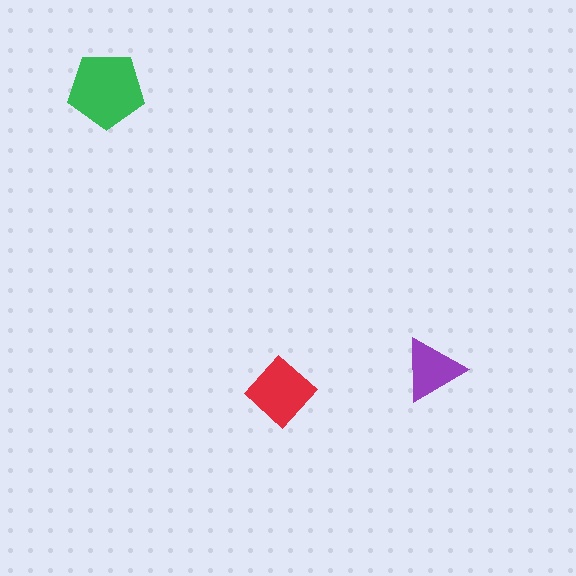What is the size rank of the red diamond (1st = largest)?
2nd.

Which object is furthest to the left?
The green pentagon is leftmost.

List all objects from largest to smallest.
The green pentagon, the red diamond, the purple triangle.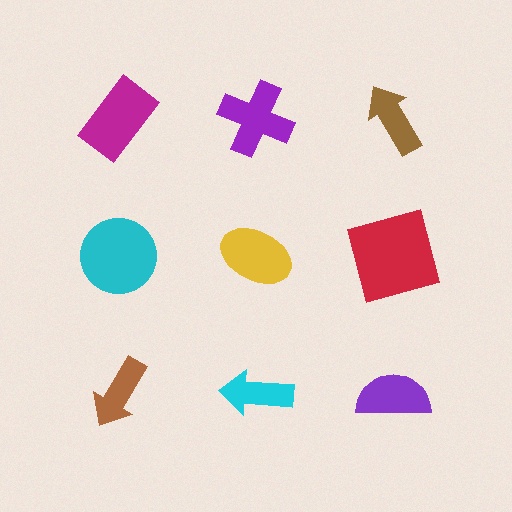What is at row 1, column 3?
A brown arrow.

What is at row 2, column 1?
A cyan circle.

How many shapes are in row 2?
3 shapes.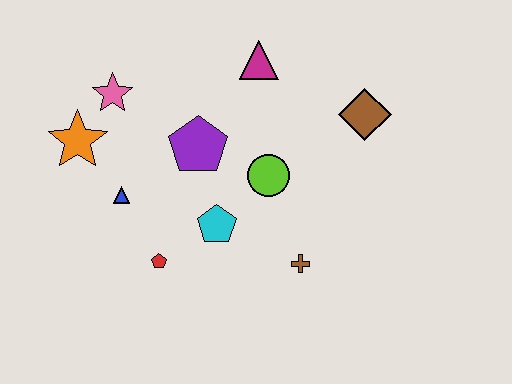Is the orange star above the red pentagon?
Yes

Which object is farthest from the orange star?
The brown diamond is farthest from the orange star.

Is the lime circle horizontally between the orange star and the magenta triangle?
No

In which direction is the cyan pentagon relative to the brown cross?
The cyan pentagon is to the left of the brown cross.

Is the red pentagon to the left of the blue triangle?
No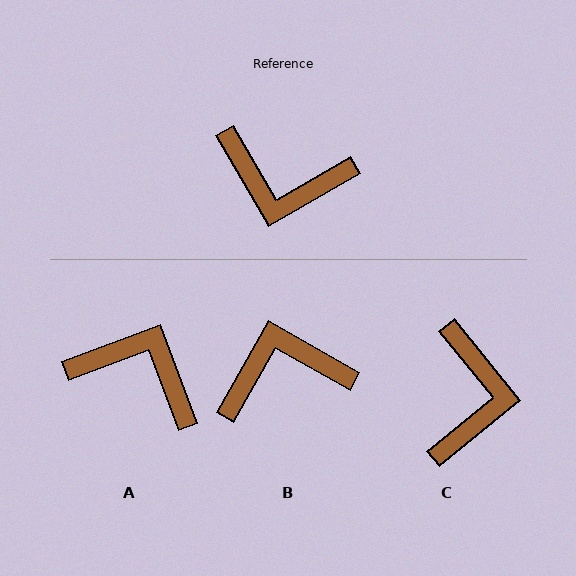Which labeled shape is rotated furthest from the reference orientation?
A, about 171 degrees away.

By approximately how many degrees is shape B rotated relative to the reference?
Approximately 150 degrees clockwise.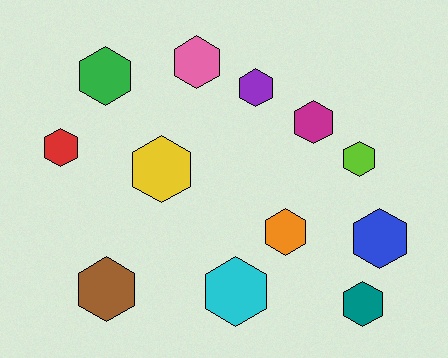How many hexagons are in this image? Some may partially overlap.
There are 12 hexagons.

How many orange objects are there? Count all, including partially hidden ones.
There is 1 orange object.